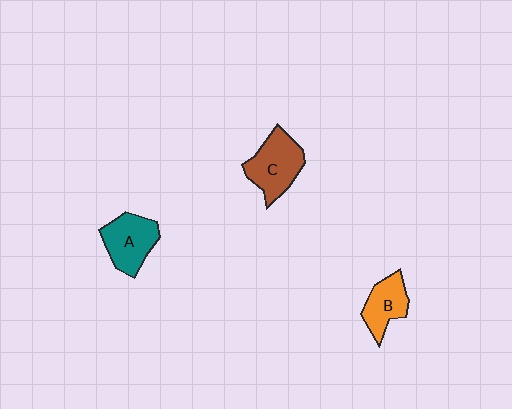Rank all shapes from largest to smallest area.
From largest to smallest: C (brown), A (teal), B (orange).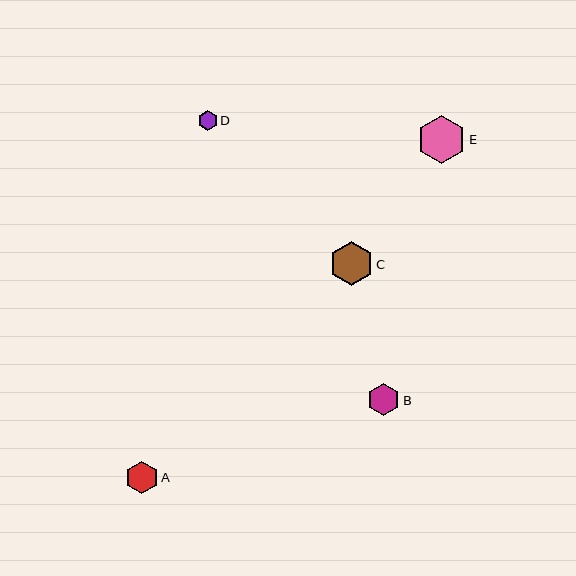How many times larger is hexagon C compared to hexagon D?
Hexagon C is approximately 2.2 times the size of hexagon D.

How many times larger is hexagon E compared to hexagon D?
Hexagon E is approximately 2.5 times the size of hexagon D.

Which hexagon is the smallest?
Hexagon D is the smallest with a size of approximately 20 pixels.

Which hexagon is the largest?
Hexagon E is the largest with a size of approximately 48 pixels.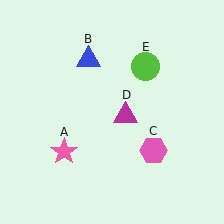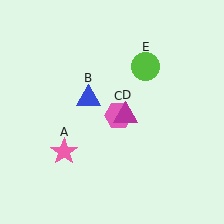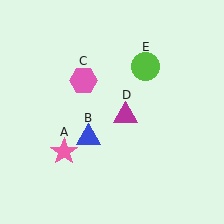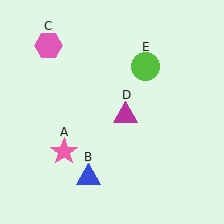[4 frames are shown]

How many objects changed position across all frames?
2 objects changed position: blue triangle (object B), pink hexagon (object C).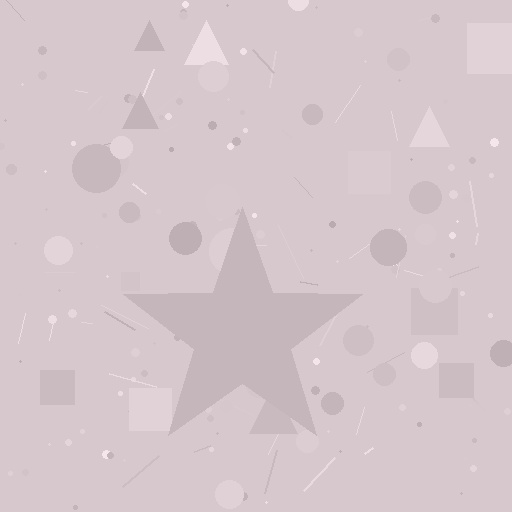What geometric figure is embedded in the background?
A star is embedded in the background.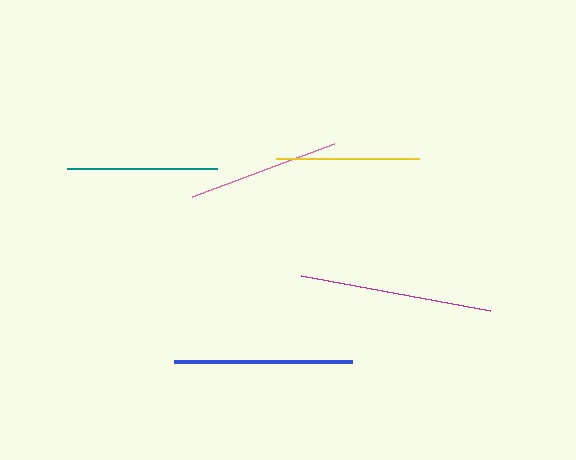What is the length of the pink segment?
The pink segment is approximately 151 pixels long.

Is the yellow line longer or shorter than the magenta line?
The magenta line is longer than the yellow line.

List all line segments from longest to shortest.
From longest to shortest: magenta, blue, pink, teal, yellow.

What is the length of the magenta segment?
The magenta segment is approximately 192 pixels long.